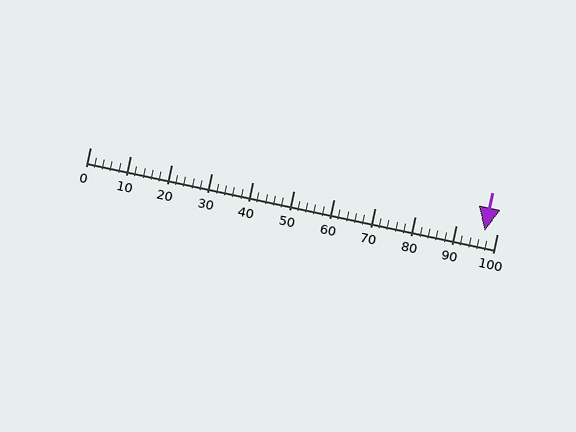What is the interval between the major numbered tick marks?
The major tick marks are spaced 10 units apart.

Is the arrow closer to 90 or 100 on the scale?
The arrow is closer to 100.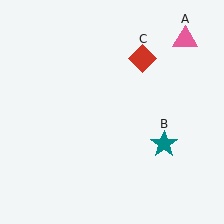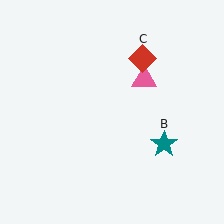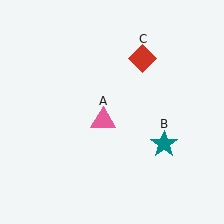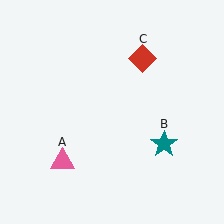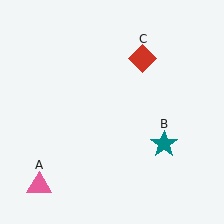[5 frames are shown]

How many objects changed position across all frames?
1 object changed position: pink triangle (object A).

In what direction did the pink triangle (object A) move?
The pink triangle (object A) moved down and to the left.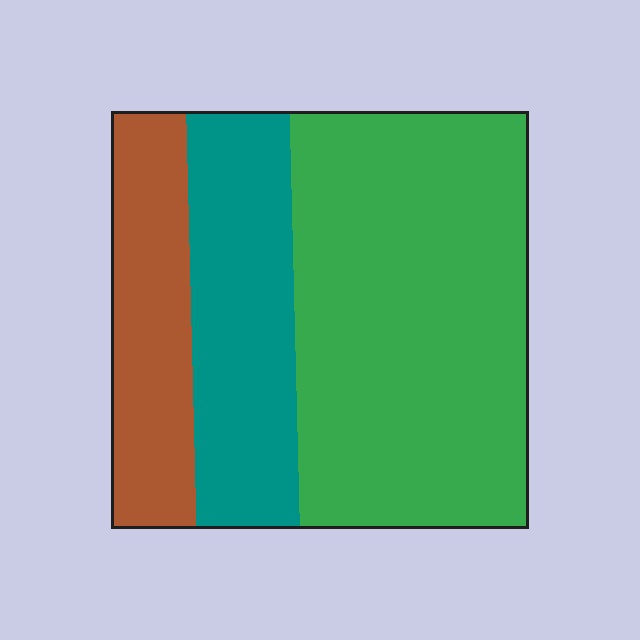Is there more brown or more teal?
Teal.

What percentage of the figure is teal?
Teal covers roughly 25% of the figure.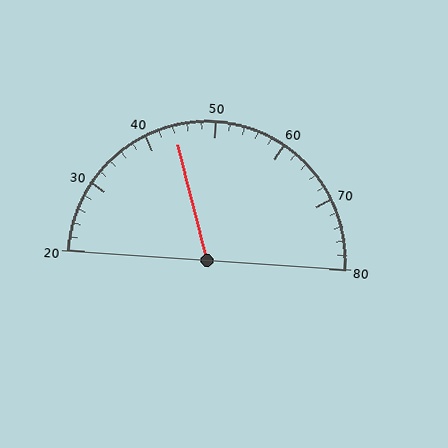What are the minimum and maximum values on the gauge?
The gauge ranges from 20 to 80.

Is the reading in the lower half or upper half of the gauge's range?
The reading is in the lower half of the range (20 to 80).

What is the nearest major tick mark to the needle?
The nearest major tick mark is 40.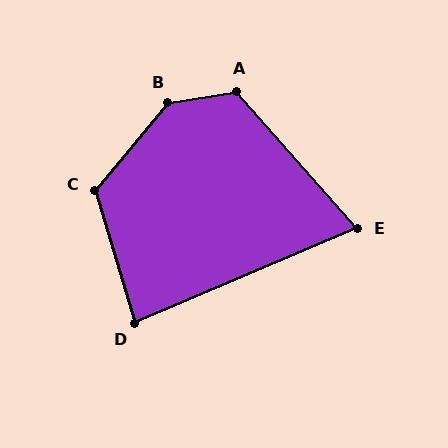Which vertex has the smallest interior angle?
E, at approximately 72 degrees.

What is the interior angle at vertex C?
Approximately 123 degrees (obtuse).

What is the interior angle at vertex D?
Approximately 84 degrees (acute).